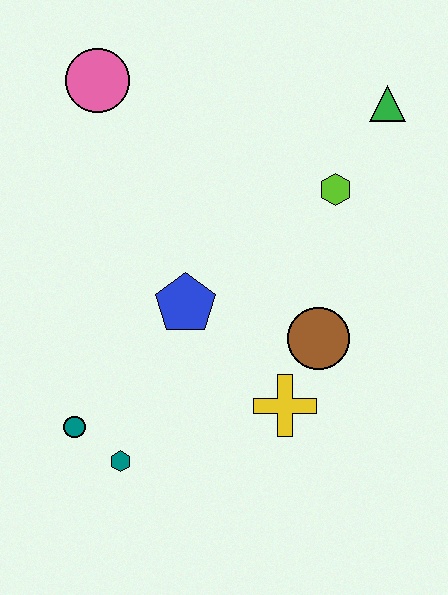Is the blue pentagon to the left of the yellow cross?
Yes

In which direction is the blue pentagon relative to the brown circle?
The blue pentagon is to the left of the brown circle.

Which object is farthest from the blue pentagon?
The green triangle is farthest from the blue pentagon.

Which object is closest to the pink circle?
The blue pentagon is closest to the pink circle.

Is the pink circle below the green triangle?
No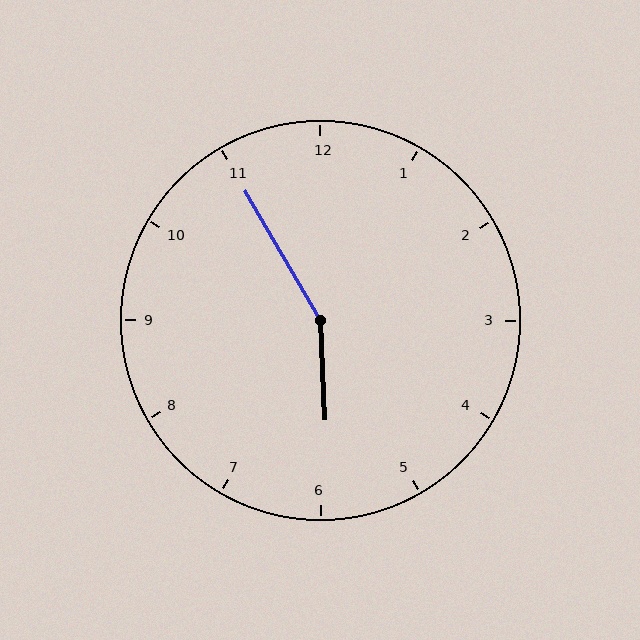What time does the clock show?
5:55.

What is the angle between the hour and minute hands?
Approximately 152 degrees.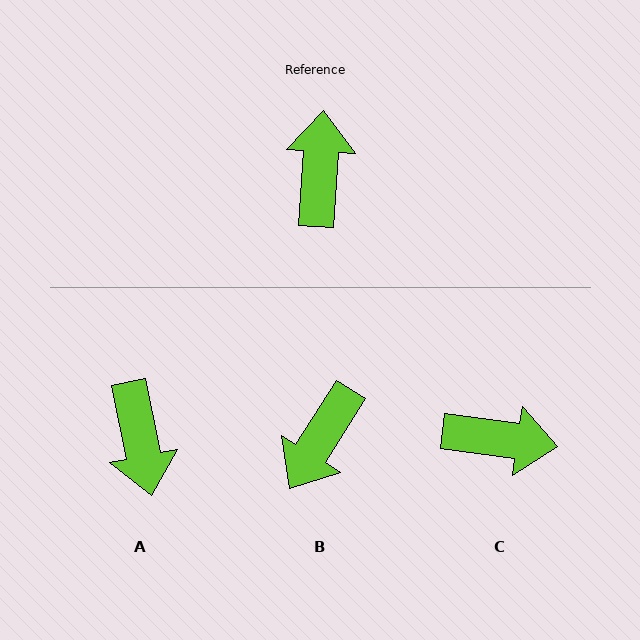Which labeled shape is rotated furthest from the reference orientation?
A, about 165 degrees away.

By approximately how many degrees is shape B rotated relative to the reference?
Approximately 152 degrees counter-clockwise.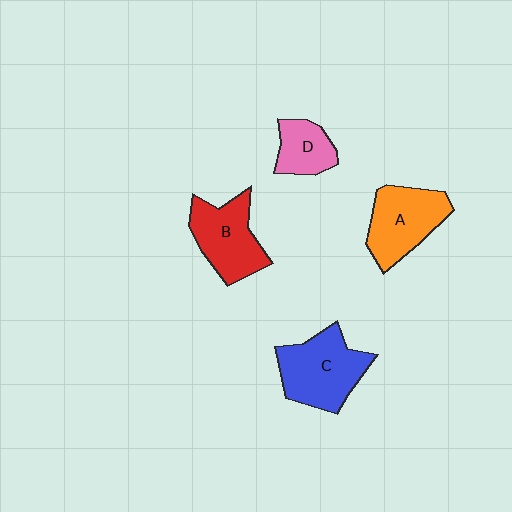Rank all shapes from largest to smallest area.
From largest to smallest: C (blue), A (orange), B (red), D (pink).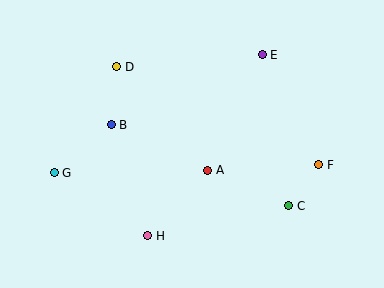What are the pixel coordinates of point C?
Point C is at (289, 206).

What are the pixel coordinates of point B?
Point B is at (111, 125).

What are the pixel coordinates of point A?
Point A is at (208, 170).